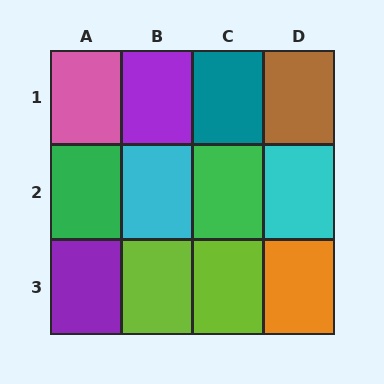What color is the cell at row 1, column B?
Purple.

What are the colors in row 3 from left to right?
Purple, lime, lime, orange.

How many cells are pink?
1 cell is pink.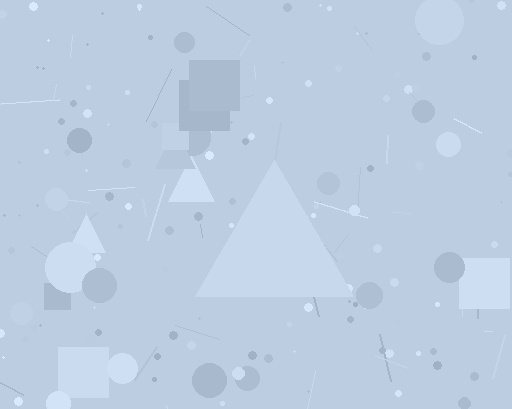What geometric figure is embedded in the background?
A triangle is embedded in the background.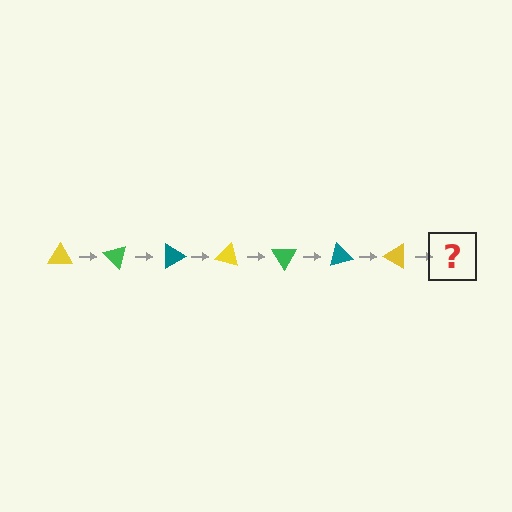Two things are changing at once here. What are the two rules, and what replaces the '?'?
The two rules are that it rotates 45 degrees each step and the color cycles through yellow, green, and teal. The '?' should be a green triangle, rotated 315 degrees from the start.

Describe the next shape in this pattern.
It should be a green triangle, rotated 315 degrees from the start.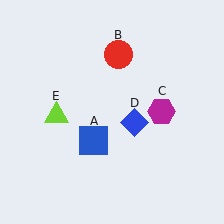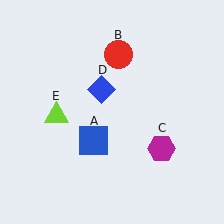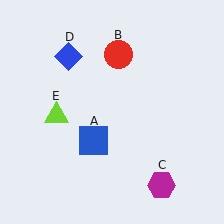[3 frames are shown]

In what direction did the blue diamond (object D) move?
The blue diamond (object D) moved up and to the left.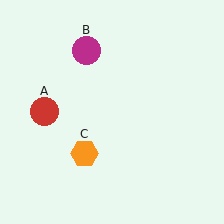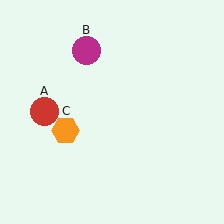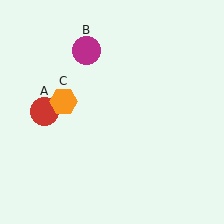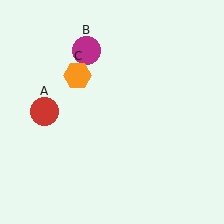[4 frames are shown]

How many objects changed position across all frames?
1 object changed position: orange hexagon (object C).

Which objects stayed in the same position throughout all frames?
Red circle (object A) and magenta circle (object B) remained stationary.